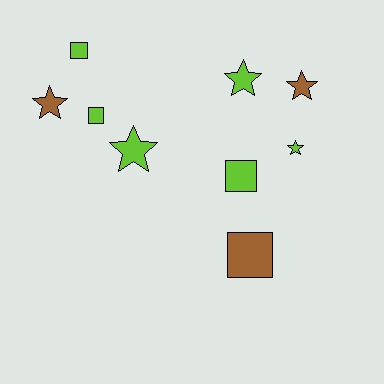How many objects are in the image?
There are 9 objects.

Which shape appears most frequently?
Star, with 5 objects.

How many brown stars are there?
There are 2 brown stars.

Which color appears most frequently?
Lime, with 6 objects.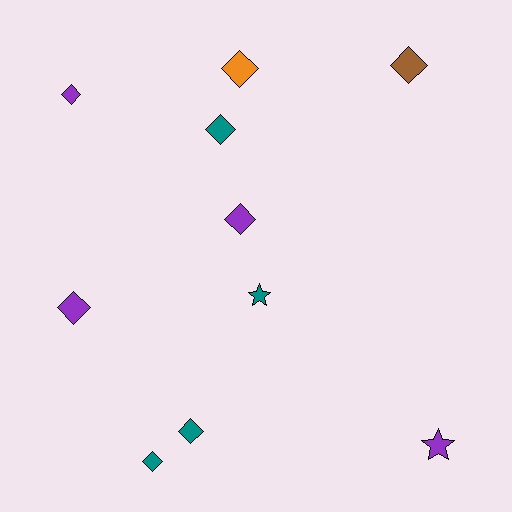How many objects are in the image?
There are 10 objects.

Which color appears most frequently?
Teal, with 4 objects.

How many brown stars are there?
There are no brown stars.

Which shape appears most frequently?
Diamond, with 8 objects.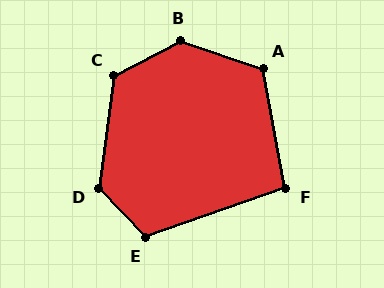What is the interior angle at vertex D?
Approximately 128 degrees (obtuse).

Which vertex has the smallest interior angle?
F, at approximately 98 degrees.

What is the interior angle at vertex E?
Approximately 116 degrees (obtuse).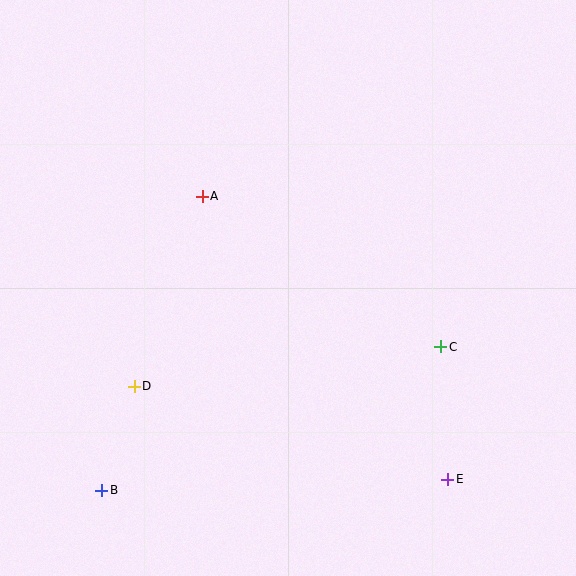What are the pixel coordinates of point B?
Point B is at (102, 490).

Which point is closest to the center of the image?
Point A at (202, 196) is closest to the center.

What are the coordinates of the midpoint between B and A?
The midpoint between B and A is at (152, 343).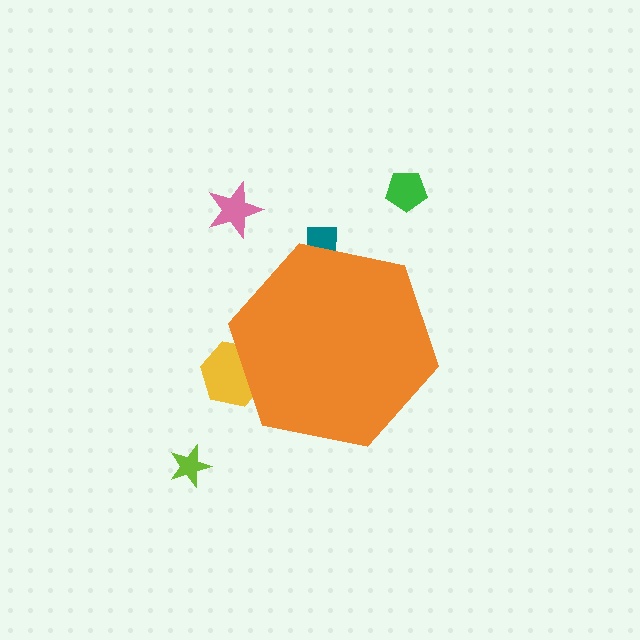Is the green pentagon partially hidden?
No, the green pentagon is fully visible.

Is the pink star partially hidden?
No, the pink star is fully visible.